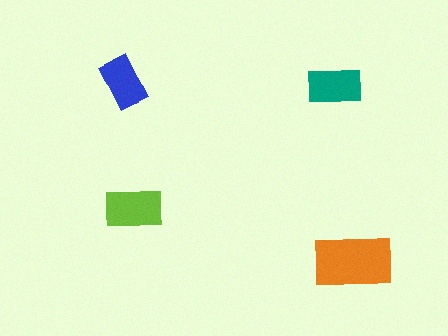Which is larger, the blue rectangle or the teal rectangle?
The teal one.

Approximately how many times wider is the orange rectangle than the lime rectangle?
About 1.5 times wider.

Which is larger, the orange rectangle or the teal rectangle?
The orange one.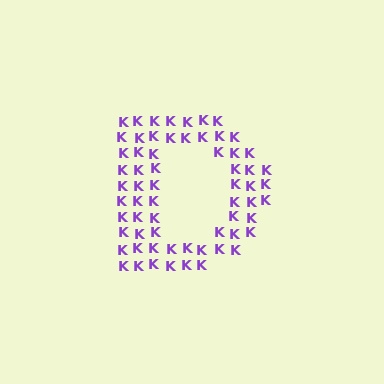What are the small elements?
The small elements are letter K's.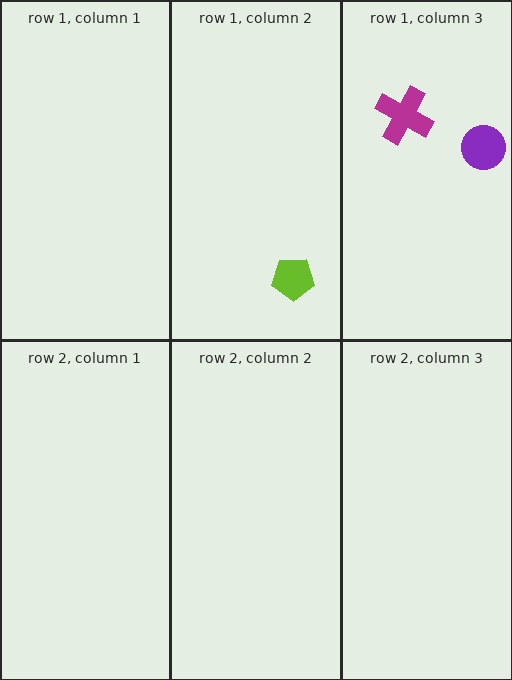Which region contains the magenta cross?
The row 1, column 3 region.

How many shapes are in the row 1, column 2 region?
1.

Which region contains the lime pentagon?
The row 1, column 2 region.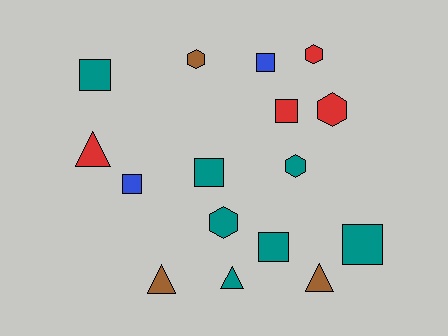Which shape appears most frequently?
Square, with 7 objects.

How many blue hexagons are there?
There are no blue hexagons.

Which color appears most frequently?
Teal, with 7 objects.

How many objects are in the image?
There are 16 objects.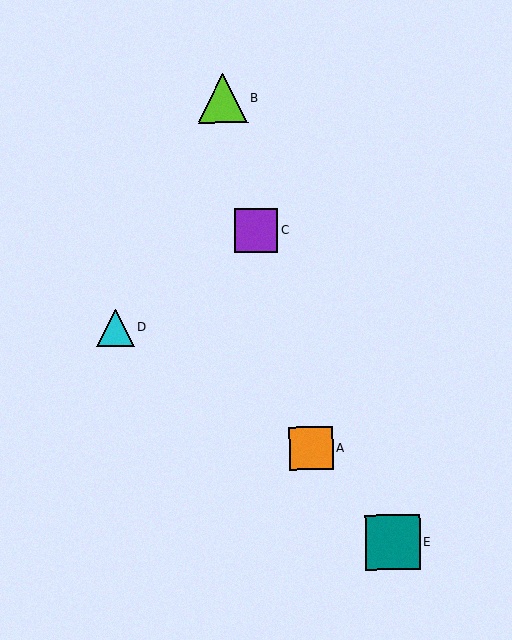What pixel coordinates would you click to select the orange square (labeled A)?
Click at (311, 448) to select the orange square A.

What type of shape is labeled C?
Shape C is a purple square.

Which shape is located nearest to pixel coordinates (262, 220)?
The purple square (labeled C) at (256, 230) is nearest to that location.